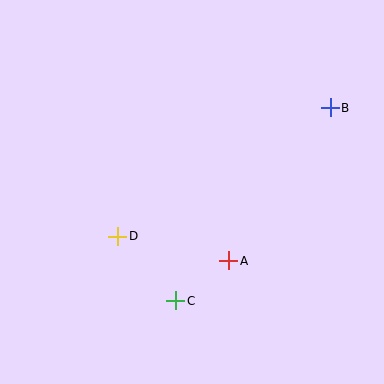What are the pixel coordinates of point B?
Point B is at (330, 108).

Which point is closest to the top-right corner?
Point B is closest to the top-right corner.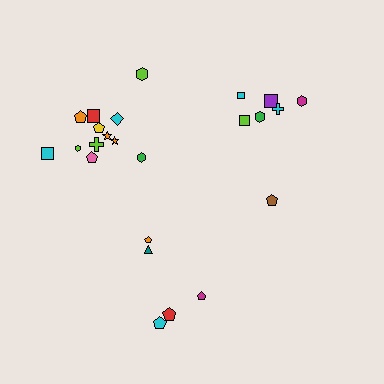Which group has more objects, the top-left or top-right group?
The top-left group.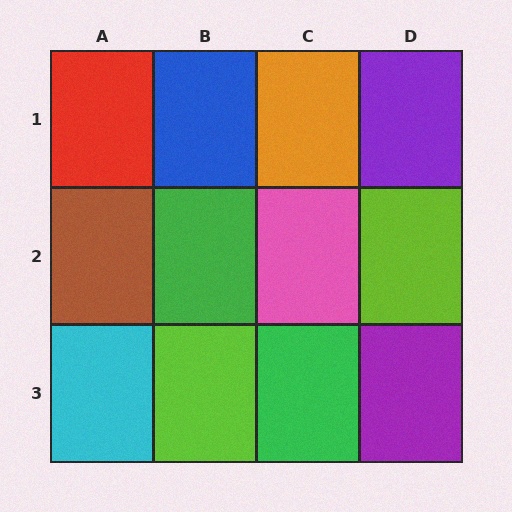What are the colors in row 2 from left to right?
Brown, green, pink, lime.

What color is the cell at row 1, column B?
Blue.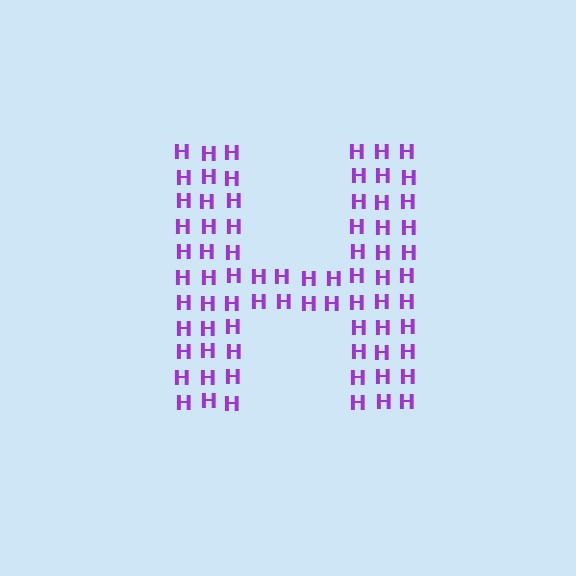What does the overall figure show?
The overall figure shows the letter H.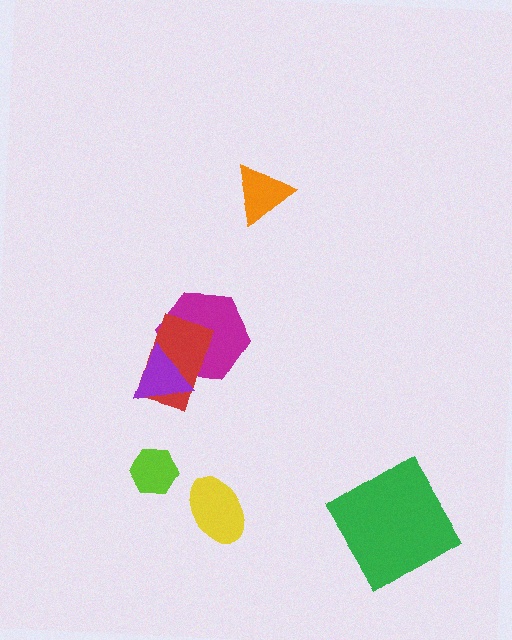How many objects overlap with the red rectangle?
2 objects overlap with the red rectangle.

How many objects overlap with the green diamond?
0 objects overlap with the green diamond.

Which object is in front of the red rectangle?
The purple triangle is in front of the red rectangle.